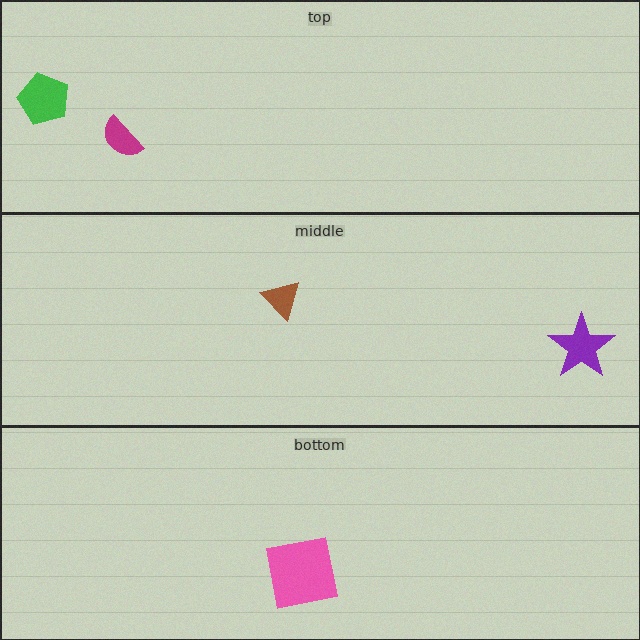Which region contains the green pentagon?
The top region.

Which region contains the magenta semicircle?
The top region.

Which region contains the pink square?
The bottom region.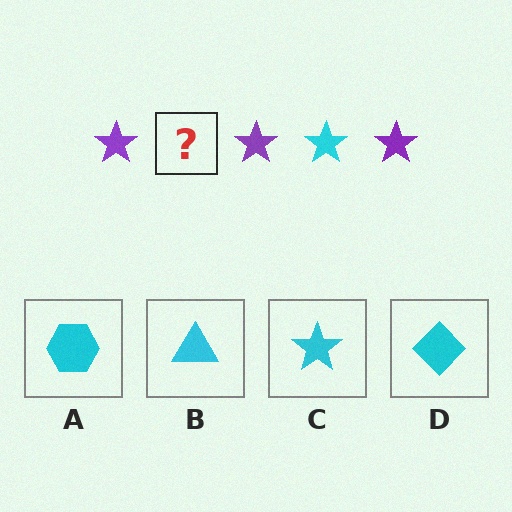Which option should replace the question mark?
Option C.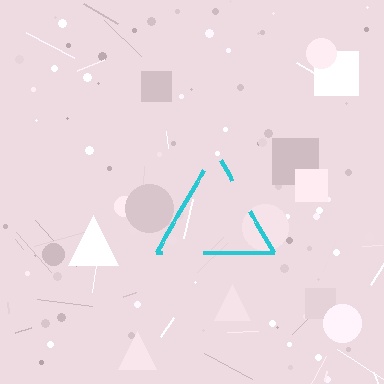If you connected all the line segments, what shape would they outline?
They would outline a triangle.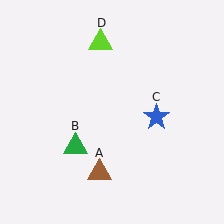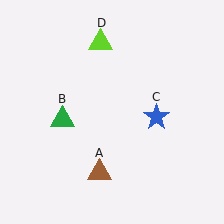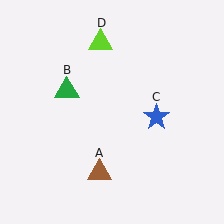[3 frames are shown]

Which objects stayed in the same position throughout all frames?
Brown triangle (object A) and blue star (object C) and lime triangle (object D) remained stationary.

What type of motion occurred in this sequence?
The green triangle (object B) rotated clockwise around the center of the scene.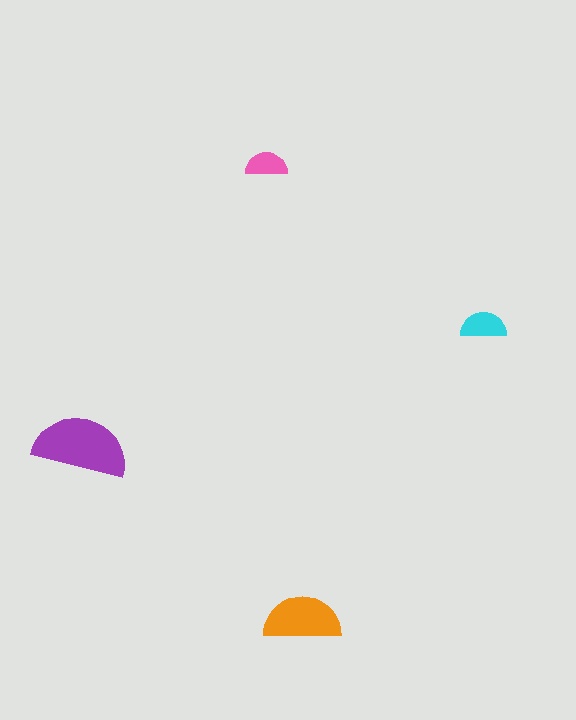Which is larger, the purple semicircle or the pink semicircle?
The purple one.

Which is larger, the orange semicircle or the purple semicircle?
The purple one.